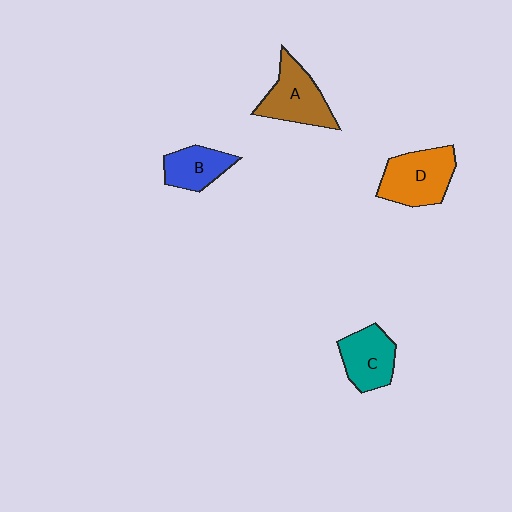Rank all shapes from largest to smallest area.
From largest to smallest: D (orange), A (brown), C (teal), B (blue).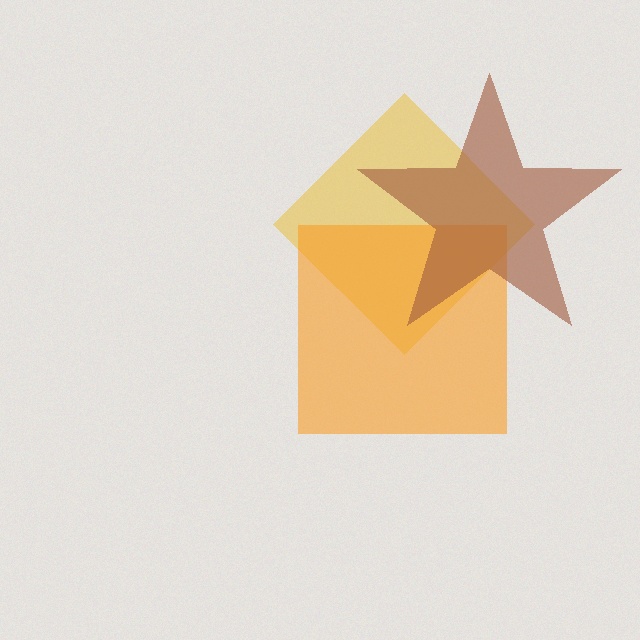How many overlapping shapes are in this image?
There are 3 overlapping shapes in the image.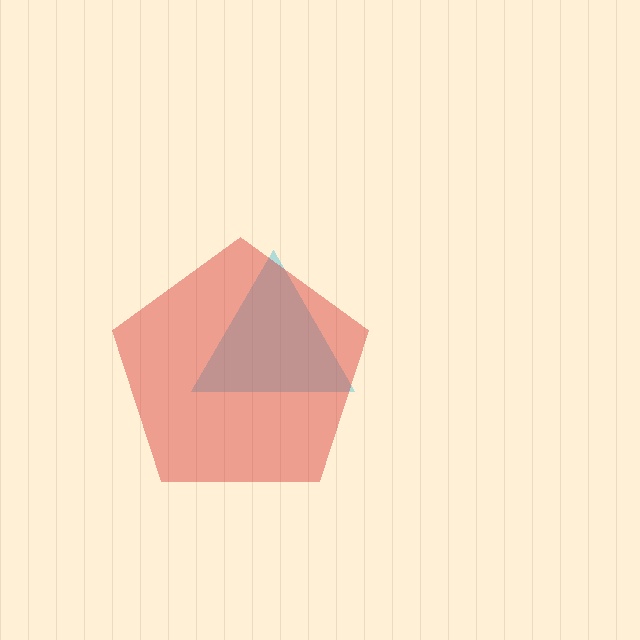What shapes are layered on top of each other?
The layered shapes are: a cyan triangle, a red pentagon.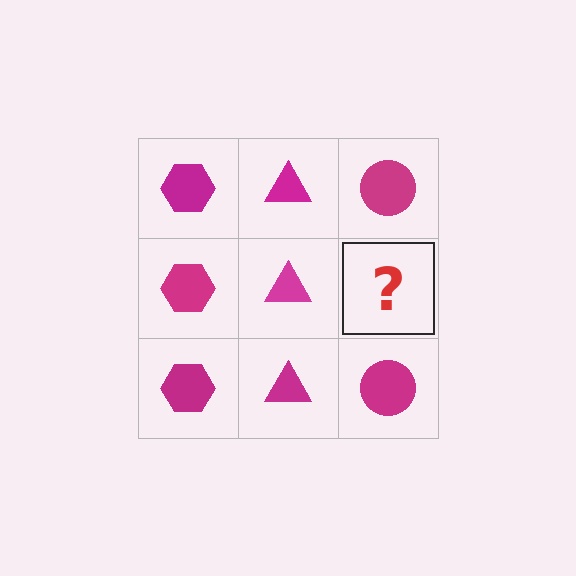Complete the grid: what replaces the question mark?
The question mark should be replaced with a magenta circle.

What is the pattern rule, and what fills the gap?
The rule is that each column has a consistent shape. The gap should be filled with a magenta circle.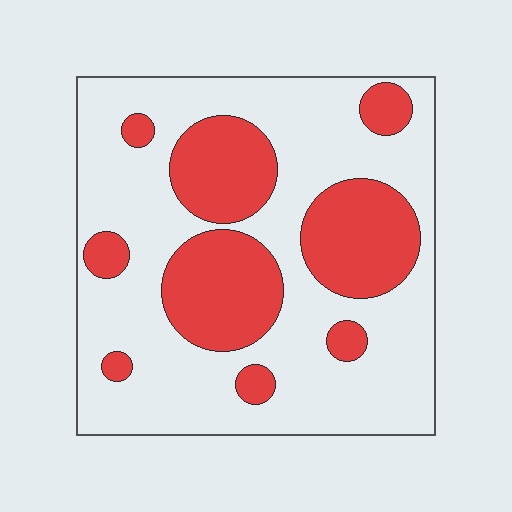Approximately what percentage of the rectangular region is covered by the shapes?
Approximately 30%.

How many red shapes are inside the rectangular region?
9.